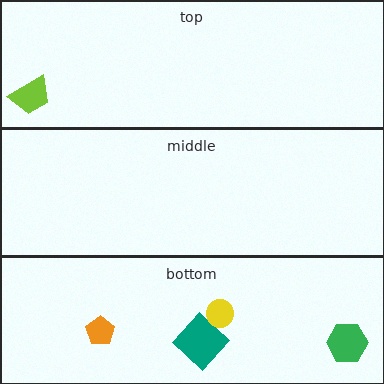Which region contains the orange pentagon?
The bottom region.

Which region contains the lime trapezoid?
The top region.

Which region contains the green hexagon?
The bottom region.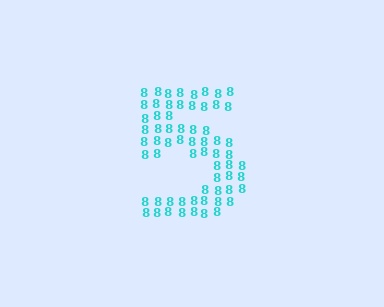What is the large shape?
The large shape is the digit 5.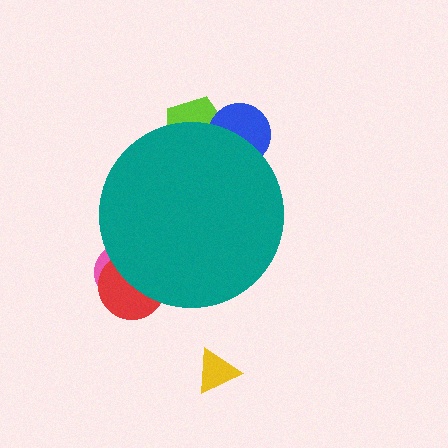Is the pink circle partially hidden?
Yes, the pink circle is partially hidden behind the teal circle.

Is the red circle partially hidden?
Yes, the red circle is partially hidden behind the teal circle.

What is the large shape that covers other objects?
A teal circle.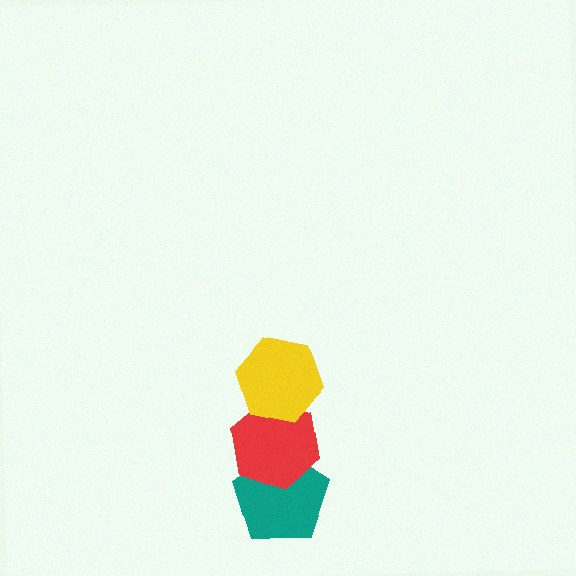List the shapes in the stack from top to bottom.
From top to bottom: the yellow hexagon, the red hexagon, the teal pentagon.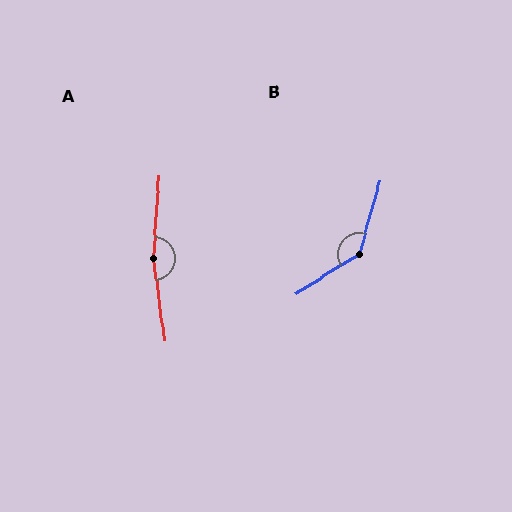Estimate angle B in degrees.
Approximately 138 degrees.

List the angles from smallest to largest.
B (138°), A (169°).